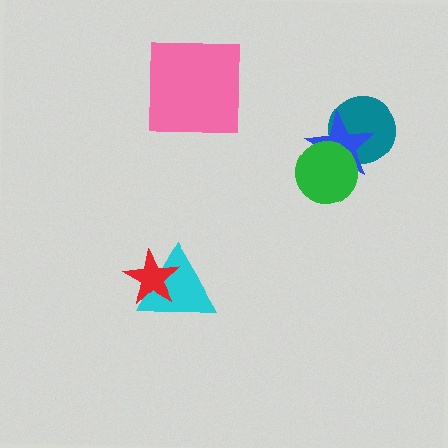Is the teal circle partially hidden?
Yes, it is partially covered by another shape.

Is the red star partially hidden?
No, no other shape covers it.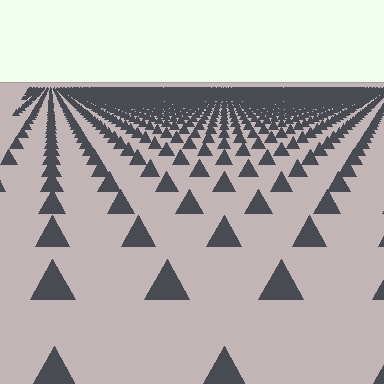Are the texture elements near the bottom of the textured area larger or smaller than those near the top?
Larger. Near the bottom, elements are closer to the viewer and appear at a bigger on-screen size.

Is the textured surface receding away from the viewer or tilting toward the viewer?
The surface is receding away from the viewer. Texture elements get smaller and denser toward the top.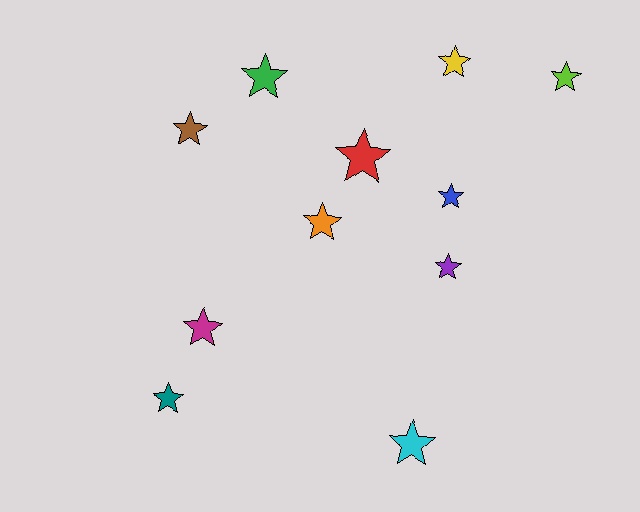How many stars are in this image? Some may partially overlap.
There are 11 stars.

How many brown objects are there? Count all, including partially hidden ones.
There is 1 brown object.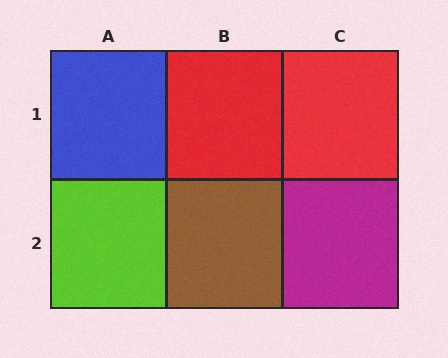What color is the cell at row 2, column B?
Brown.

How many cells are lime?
1 cell is lime.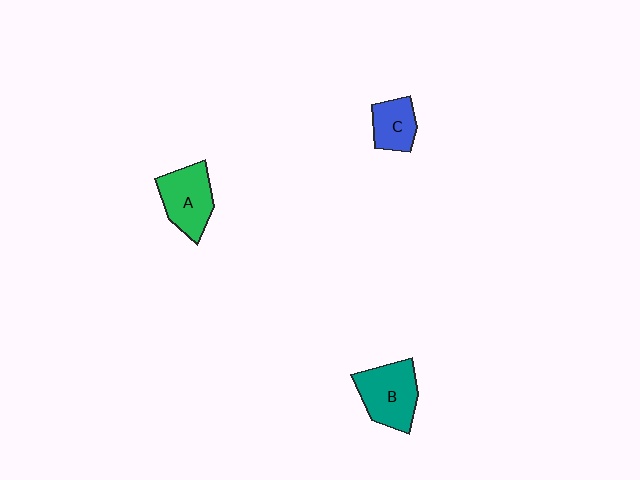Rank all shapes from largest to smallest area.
From largest to smallest: B (teal), A (green), C (blue).